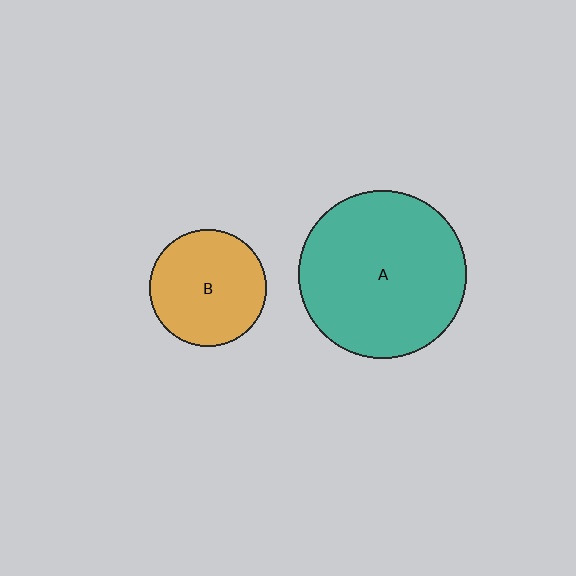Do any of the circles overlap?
No, none of the circles overlap.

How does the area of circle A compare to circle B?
Approximately 2.0 times.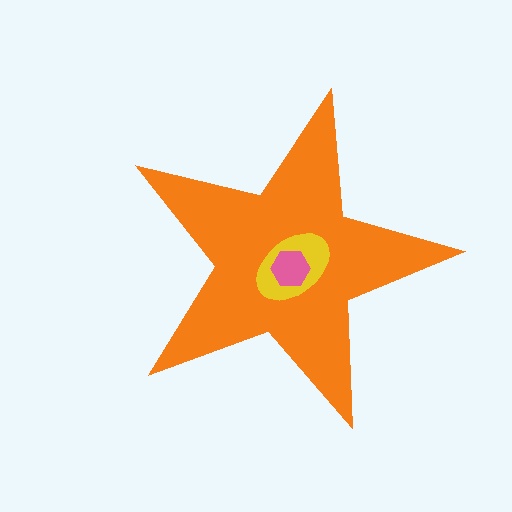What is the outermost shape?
The orange star.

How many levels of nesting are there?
3.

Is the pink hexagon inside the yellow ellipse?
Yes.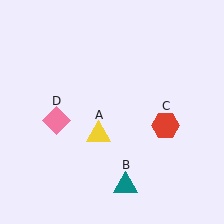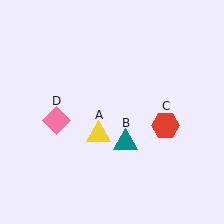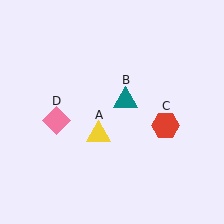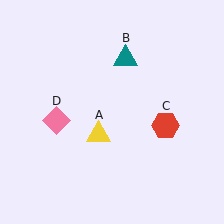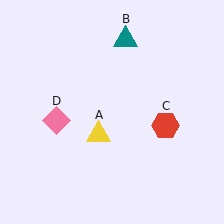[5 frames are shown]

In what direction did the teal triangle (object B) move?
The teal triangle (object B) moved up.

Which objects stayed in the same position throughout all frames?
Yellow triangle (object A) and red hexagon (object C) and pink diamond (object D) remained stationary.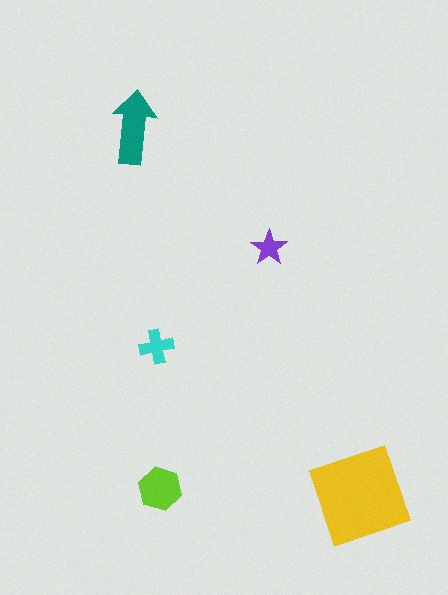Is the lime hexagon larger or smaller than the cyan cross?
Larger.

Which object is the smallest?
The purple star.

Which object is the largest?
The yellow diamond.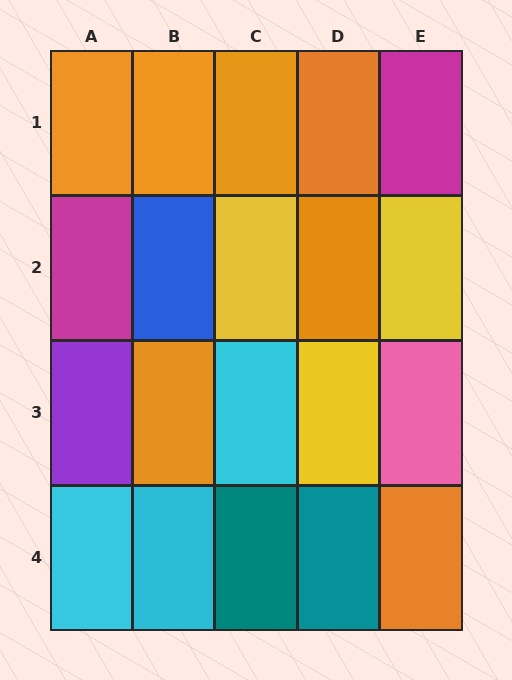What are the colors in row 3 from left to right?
Purple, orange, cyan, yellow, pink.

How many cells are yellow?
3 cells are yellow.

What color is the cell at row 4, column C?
Teal.